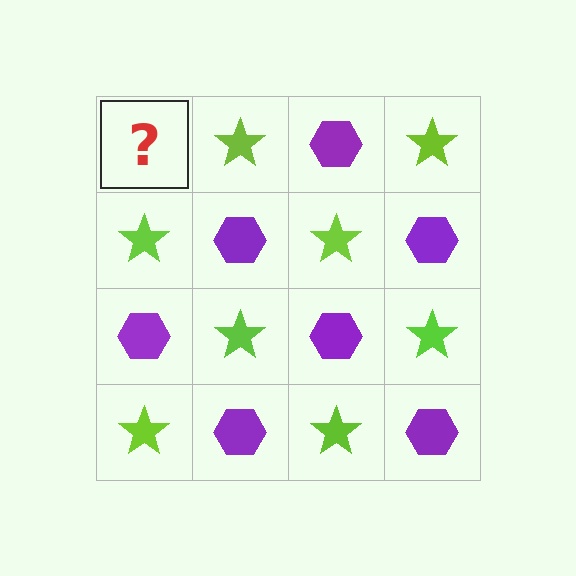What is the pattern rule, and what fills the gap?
The rule is that it alternates purple hexagon and lime star in a checkerboard pattern. The gap should be filled with a purple hexagon.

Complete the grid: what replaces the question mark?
The question mark should be replaced with a purple hexagon.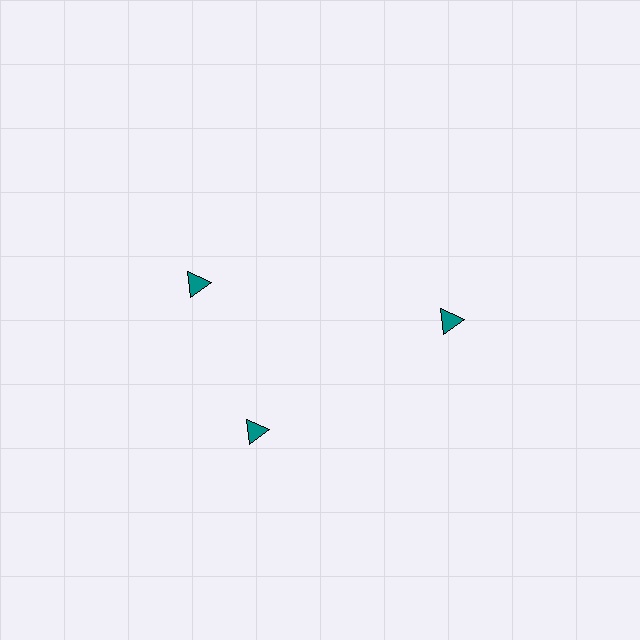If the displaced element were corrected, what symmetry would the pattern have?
It would have 3-fold rotational symmetry — the pattern would map onto itself every 120 degrees.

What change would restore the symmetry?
The symmetry would be restored by rotating it back into even spacing with its neighbors so that all 3 triangles sit at equal angles and equal distance from the center.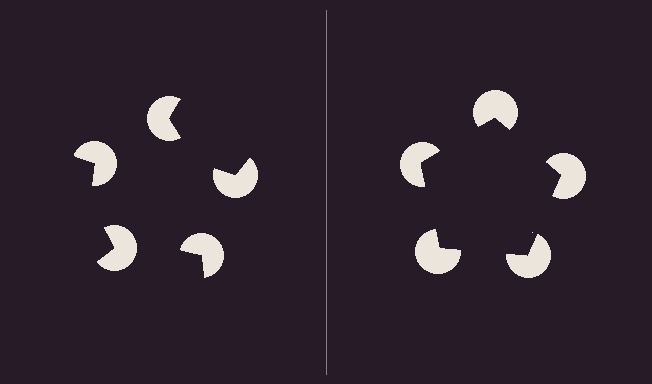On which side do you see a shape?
An illusory pentagon appears on the right side. On the left side the wedge cuts are rotated, so no coherent shape forms.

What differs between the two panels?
The pac-man discs are positioned identically on both sides; only the wedge orientations differ. On the right they align to a pentagon; on the left they are misaligned.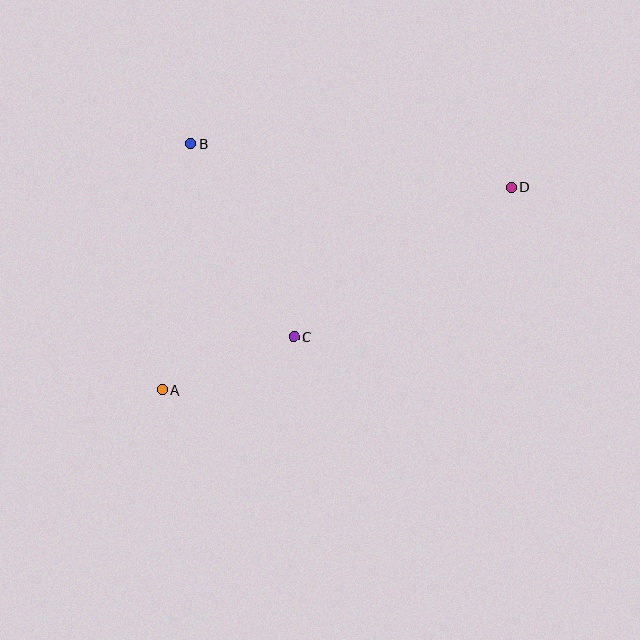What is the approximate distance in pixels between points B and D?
The distance between B and D is approximately 324 pixels.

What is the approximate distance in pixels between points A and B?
The distance between A and B is approximately 248 pixels.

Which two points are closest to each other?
Points A and C are closest to each other.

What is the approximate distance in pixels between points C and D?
The distance between C and D is approximately 264 pixels.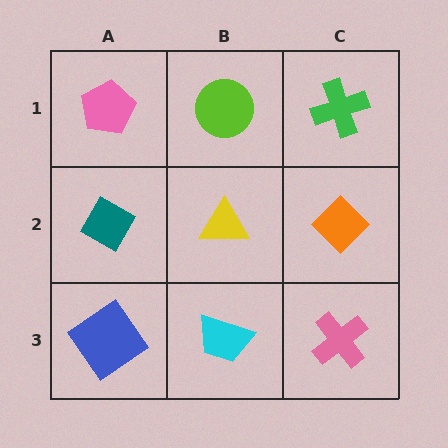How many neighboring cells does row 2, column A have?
3.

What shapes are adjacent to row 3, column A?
A teal diamond (row 2, column A), a cyan trapezoid (row 3, column B).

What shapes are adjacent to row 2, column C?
A green cross (row 1, column C), a pink cross (row 3, column C), a yellow triangle (row 2, column B).